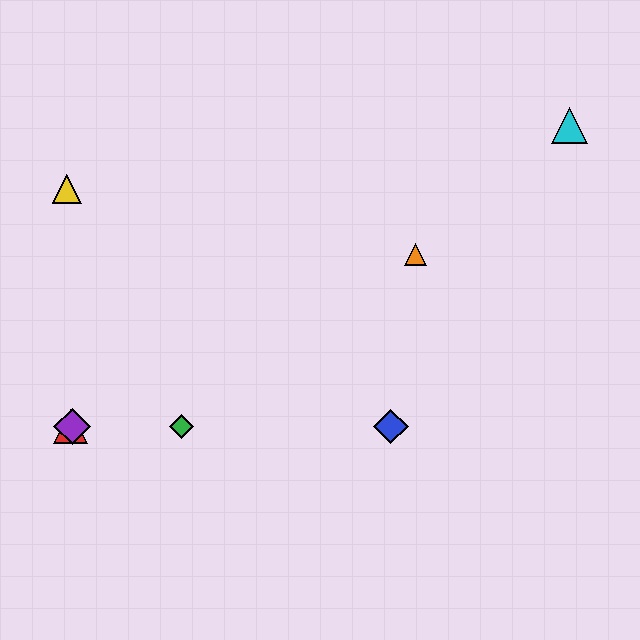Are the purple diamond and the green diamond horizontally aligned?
Yes, both are at y≈426.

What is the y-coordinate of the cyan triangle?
The cyan triangle is at y≈125.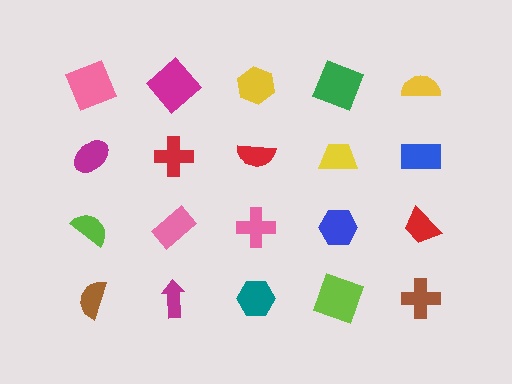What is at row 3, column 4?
A blue hexagon.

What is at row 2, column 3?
A red semicircle.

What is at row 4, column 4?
A lime square.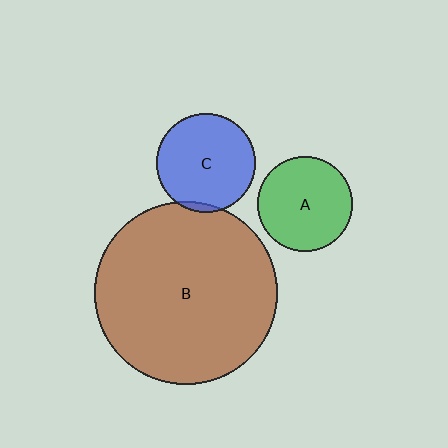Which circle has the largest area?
Circle B (brown).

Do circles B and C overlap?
Yes.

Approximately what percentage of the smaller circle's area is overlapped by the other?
Approximately 5%.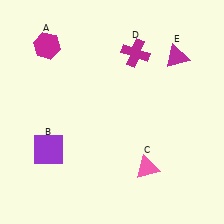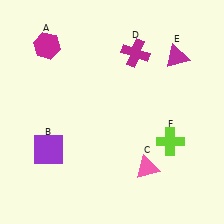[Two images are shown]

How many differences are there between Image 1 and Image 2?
There is 1 difference between the two images.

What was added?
A lime cross (F) was added in Image 2.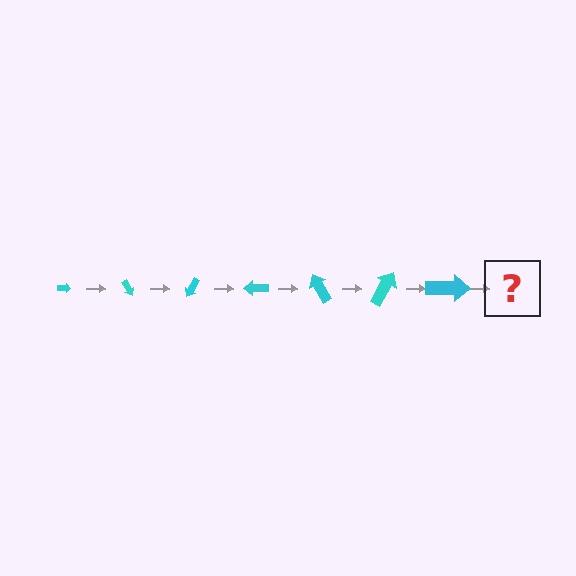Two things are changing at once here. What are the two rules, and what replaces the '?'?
The two rules are that the arrow grows larger each step and it rotates 60 degrees each step. The '?' should be an arrow, larger than the previous one and rotated 420 degrees from the start.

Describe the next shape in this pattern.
It should be an arrow, larger than the previous one and rotated 420 degrees from the start.